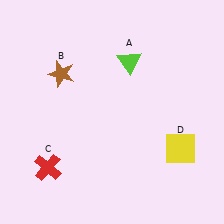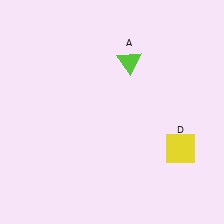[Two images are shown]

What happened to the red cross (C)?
The red cross (C) was removed in Image 2. It was in the bottom-left area of Image 1.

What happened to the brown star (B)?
The brown star (B) was removed in Image 2. It was in the top-left area of Image 1.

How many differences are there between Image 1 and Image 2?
There are 2 differences between the two images.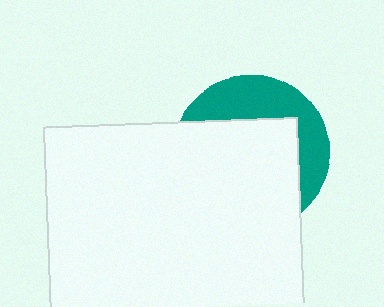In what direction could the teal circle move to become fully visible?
The teal circle could move toward the upper-right. That would shift it out from behind the white square entirely.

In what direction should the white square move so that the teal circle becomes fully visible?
The white square should move toward the lower-left. That is the shortest direction to clear the overlap and leave the teal circle fully visible.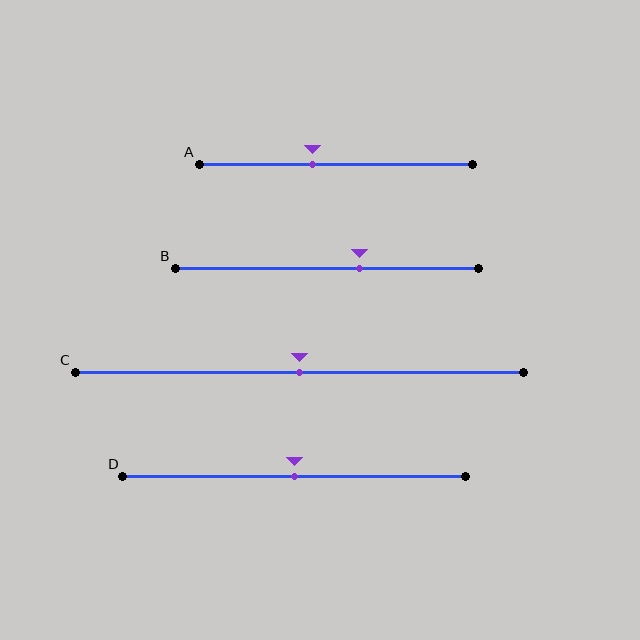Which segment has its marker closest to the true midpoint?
Segment C has its marker closest to the true midpoint.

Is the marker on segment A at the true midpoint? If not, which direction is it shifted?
No, the marker on segment A is shifted to the left by about 8% of the segment length.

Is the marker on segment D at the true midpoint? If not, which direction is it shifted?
Yes, the marker on segment D is at the true midpoint.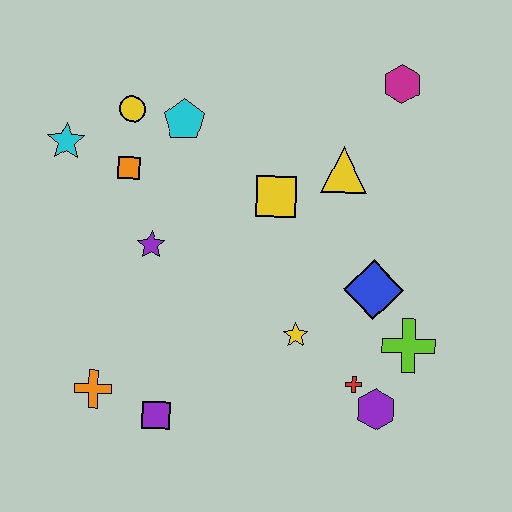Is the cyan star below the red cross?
No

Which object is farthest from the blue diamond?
The cyan star is farthest from the blue diamond.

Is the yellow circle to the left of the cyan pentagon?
Yes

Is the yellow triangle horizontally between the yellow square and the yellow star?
No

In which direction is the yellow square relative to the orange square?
The yellow square is to the right of the orange square.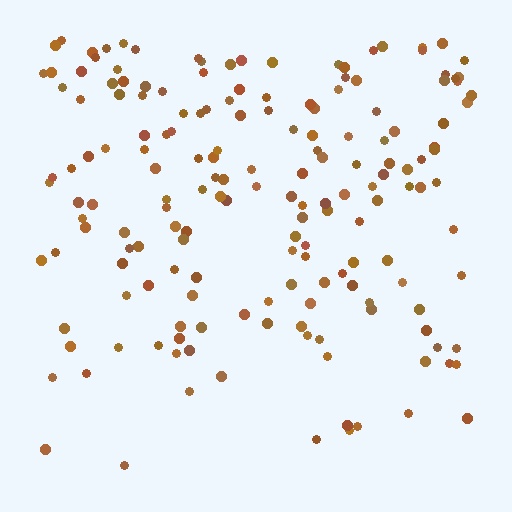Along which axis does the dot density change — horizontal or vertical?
Vertical.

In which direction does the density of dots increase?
From bottom to top, with the top side densest.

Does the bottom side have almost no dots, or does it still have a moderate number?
Still a moderate number, just noticeably fewer than the top.